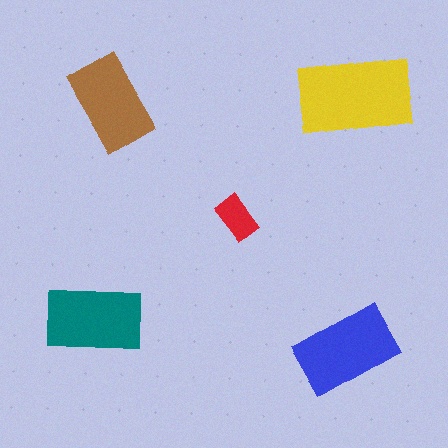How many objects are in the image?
There are 5 objects in the image.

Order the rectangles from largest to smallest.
the yellow one, the blue one, the teal one, the brown one, the red one.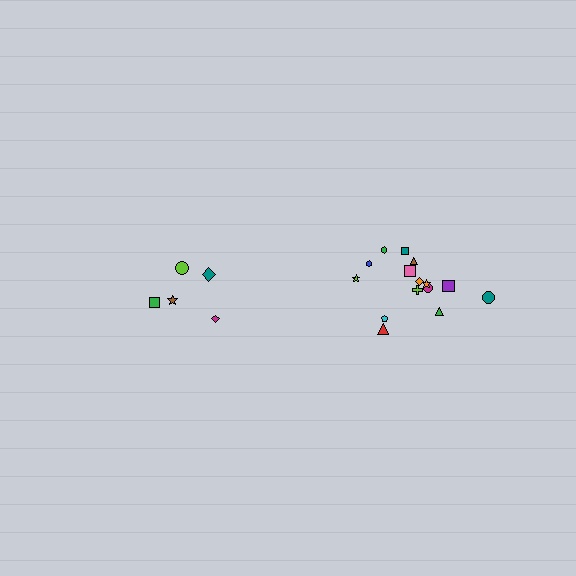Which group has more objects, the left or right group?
The right group.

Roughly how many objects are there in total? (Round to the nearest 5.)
Roughly 20 objects in total.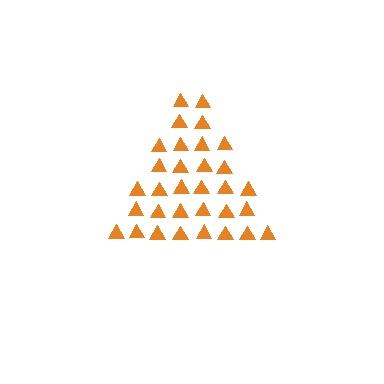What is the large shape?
The large shape is a triangle.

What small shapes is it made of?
It is made of small triangles.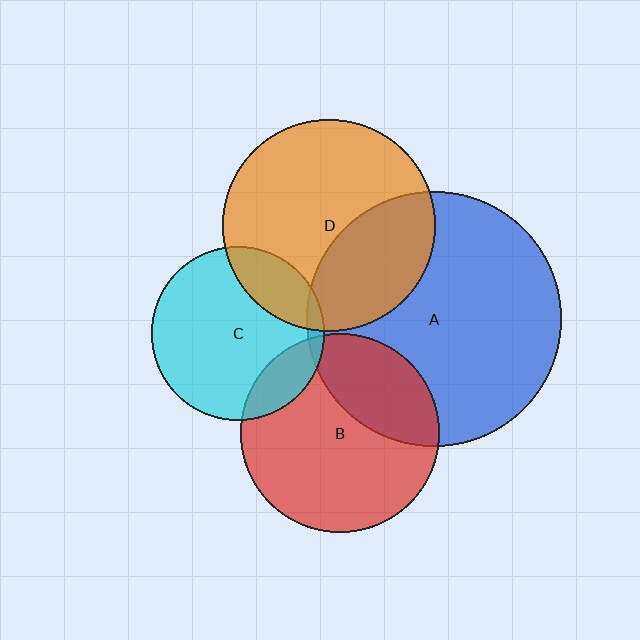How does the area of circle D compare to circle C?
Approximately 1.5 times.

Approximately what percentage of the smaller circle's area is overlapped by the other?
Approximately 5%.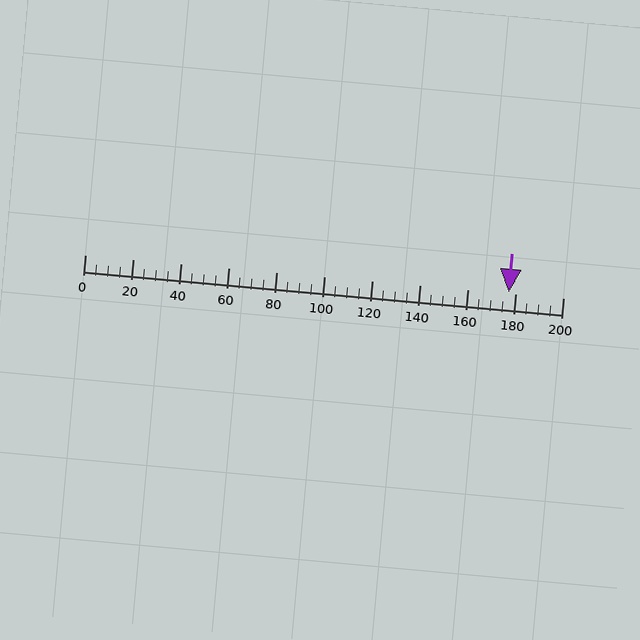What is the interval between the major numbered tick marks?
The major tick marks are spaced 20 units apart.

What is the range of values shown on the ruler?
The ruler shows values from 0 to 200.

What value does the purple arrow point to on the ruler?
The purple arrow points to approximately 177.